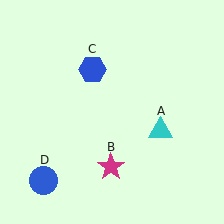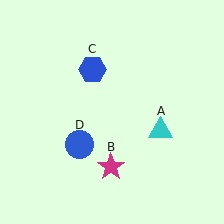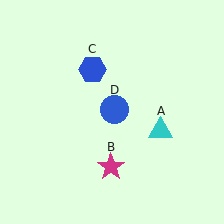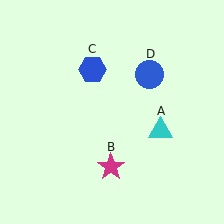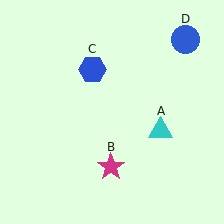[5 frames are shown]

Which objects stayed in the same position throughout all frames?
Cyan triangle (object A) and magenta star (object B) and blue hexagon (object C) remained stationary.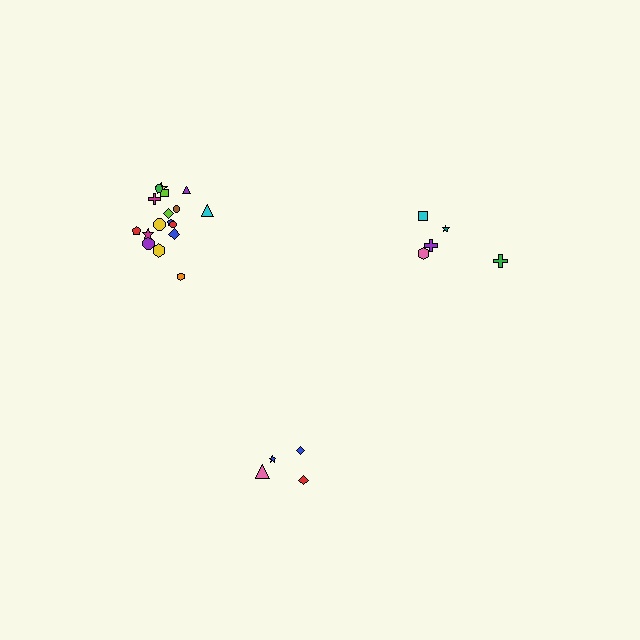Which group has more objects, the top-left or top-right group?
The top-left group.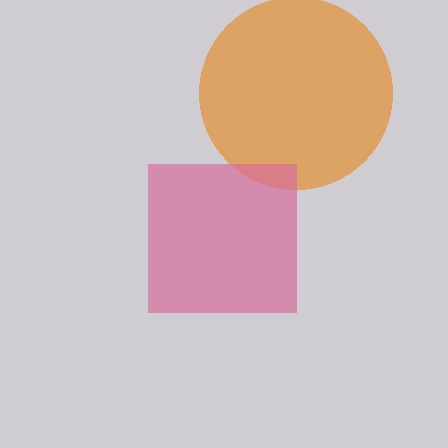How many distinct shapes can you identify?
There are 2 distinct shapes: an orange circle, a pink square.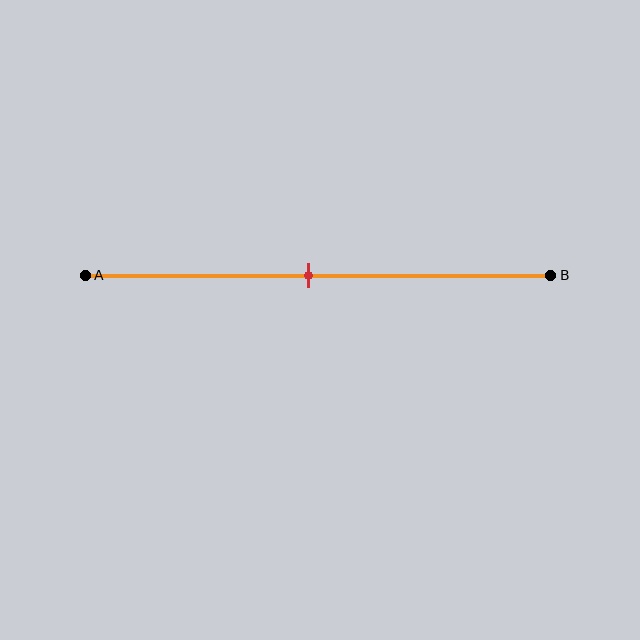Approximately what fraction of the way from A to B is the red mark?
The red mark is approximately 50% of the way from A to B.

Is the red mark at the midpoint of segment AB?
Yes, the mark is approximately at the midpoint.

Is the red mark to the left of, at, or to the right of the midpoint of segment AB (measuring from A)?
The red mark is approximately at the midpoint of segment AB.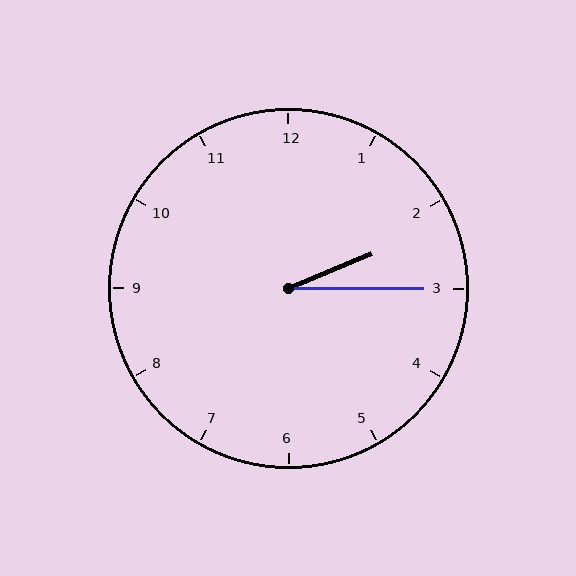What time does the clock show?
2:15.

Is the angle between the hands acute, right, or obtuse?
It is acute.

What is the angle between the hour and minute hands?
Approximately 22 degrees.